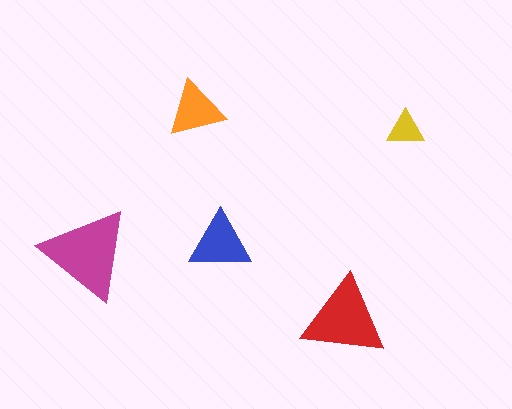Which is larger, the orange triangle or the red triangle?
The red one.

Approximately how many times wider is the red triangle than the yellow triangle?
About 2 times wider.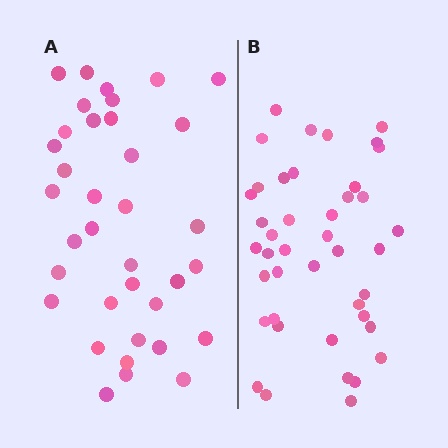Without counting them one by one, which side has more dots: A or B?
Region B (the right region) has more dots.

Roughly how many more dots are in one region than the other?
Region B has about 6 more dots than region A.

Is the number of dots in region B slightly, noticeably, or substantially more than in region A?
Region B has only slightly more — the two regions are fairly close. The ratio is roughly 1.2 to 1.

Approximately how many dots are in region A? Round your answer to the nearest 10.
About 40 dots. (The exact count is 36, which rounds to 40.)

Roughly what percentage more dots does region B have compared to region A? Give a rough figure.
About 15% more.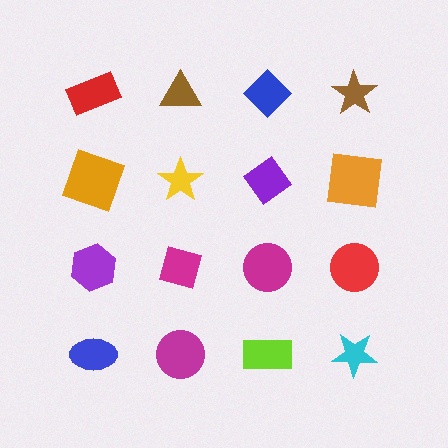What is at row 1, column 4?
A brown star.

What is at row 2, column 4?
An orange square.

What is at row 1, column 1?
A red rectangle.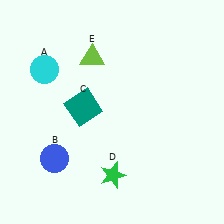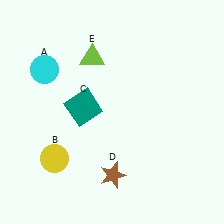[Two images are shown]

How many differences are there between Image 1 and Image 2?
There are 2 differences between the two images.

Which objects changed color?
B changed from blue to yellow. D changed from green to brown.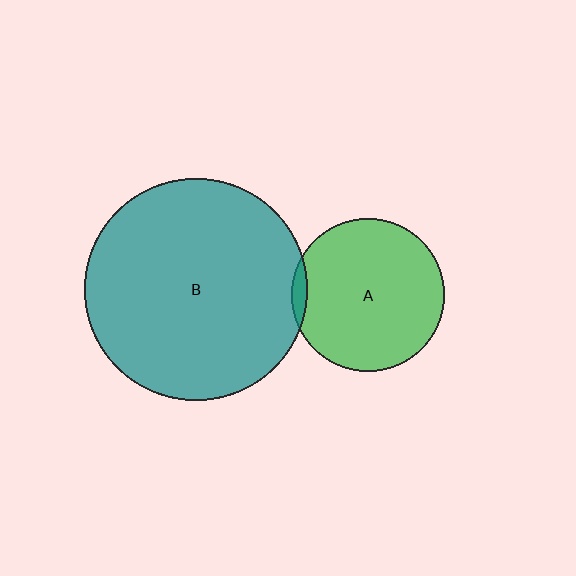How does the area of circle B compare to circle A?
Approximately 2.1 times.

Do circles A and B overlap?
Yes.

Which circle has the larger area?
Circle B (teal).